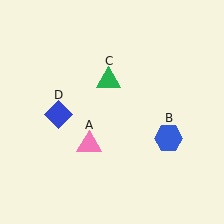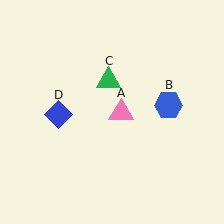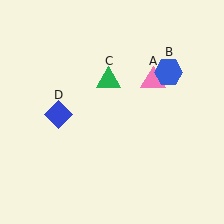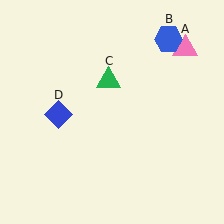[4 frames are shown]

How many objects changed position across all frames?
2 objects changed position: pink triangle (object A), blue hexagon (object B).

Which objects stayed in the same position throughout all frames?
Green triangle (object C) and blue diamond (object D) remained stationary.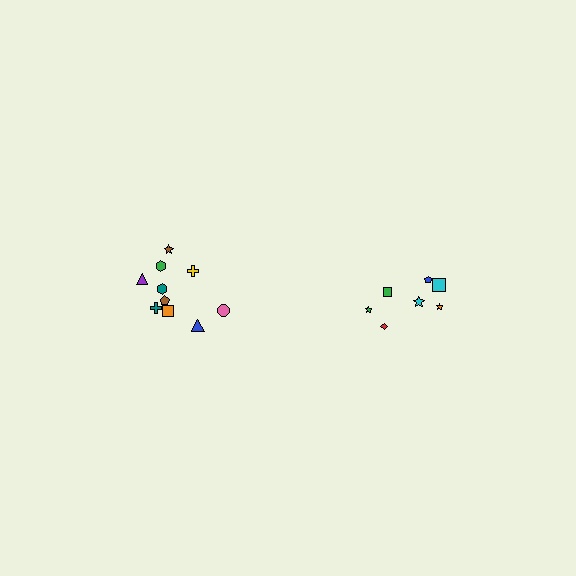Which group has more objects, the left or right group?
The left group.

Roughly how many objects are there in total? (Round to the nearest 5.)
Roughly 15 objects in total.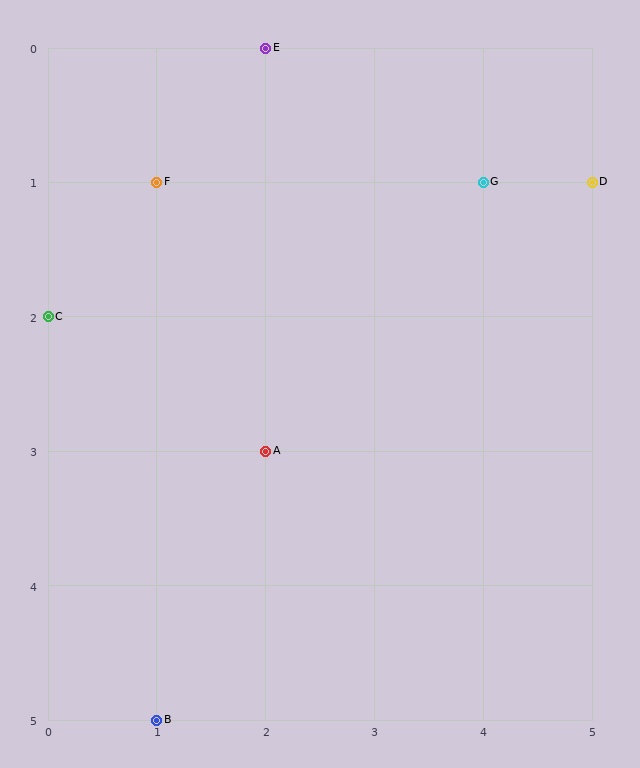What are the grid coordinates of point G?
Point G is at grid coordinates (4, 1).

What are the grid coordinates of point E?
Point E is at grid coordinates (2, 0).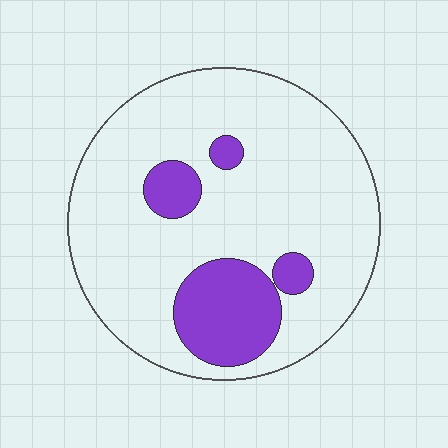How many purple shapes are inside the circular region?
4.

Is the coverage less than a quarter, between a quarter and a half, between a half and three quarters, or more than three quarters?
Less than a quarter.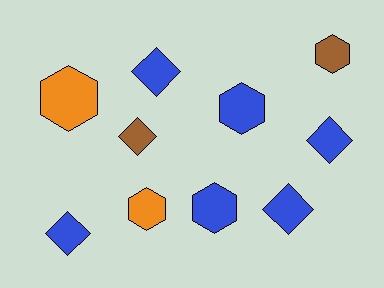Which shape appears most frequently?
Hexagon, with 5 objects.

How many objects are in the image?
There are 10 objects.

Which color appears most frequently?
Blue, with 6 objects.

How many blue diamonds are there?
There are 4 blue diamonds.